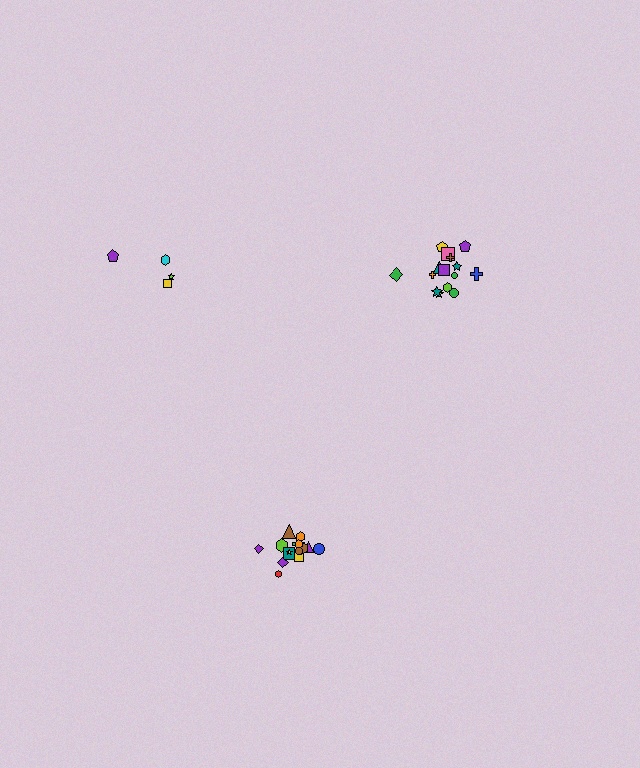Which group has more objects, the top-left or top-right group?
The top-right group.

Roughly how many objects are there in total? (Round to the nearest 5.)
Roughly 35 objects in total.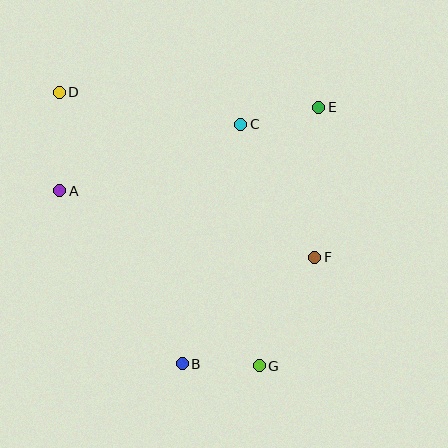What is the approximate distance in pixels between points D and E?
The distance between D and E is approximately 260 pixels.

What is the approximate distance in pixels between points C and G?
The distance between C and G is approximately 242 pixels.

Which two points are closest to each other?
Points B and G are closest to each other.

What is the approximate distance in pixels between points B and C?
The distance between B and C is approximately 246 pixels.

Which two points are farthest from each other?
Points D and G are farthest from each other.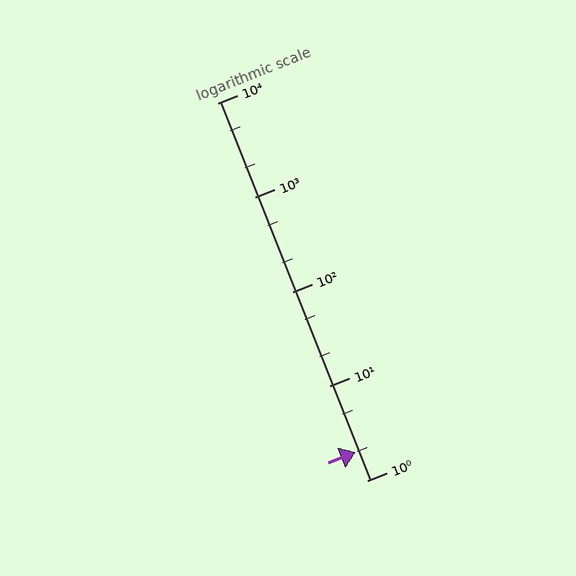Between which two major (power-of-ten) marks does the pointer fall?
The pointer is between 1 and 10.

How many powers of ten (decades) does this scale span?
The scale spans 4 decades, from 1 to 10000.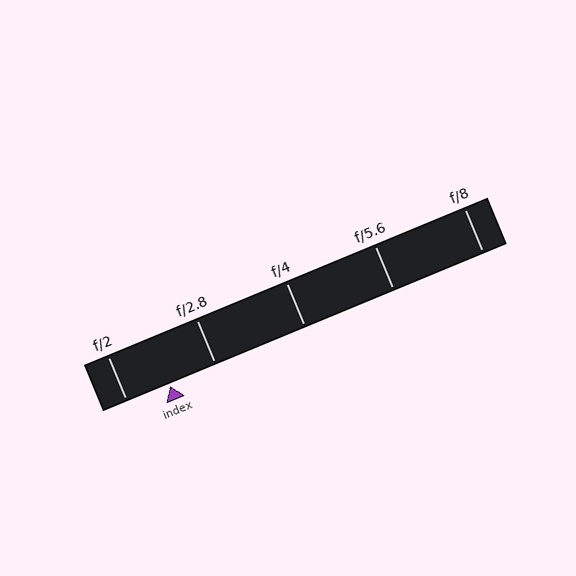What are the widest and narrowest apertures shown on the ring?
The widest aperture shown is f/2 and the narrowest is f/8.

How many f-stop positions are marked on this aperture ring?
There are 5 f-stop positions marked.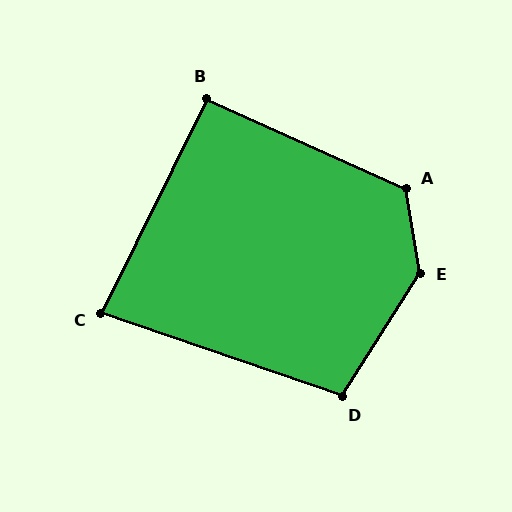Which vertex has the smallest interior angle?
C, at approximately 83 degrees.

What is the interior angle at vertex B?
Approximately 92 degrees (approximately right).